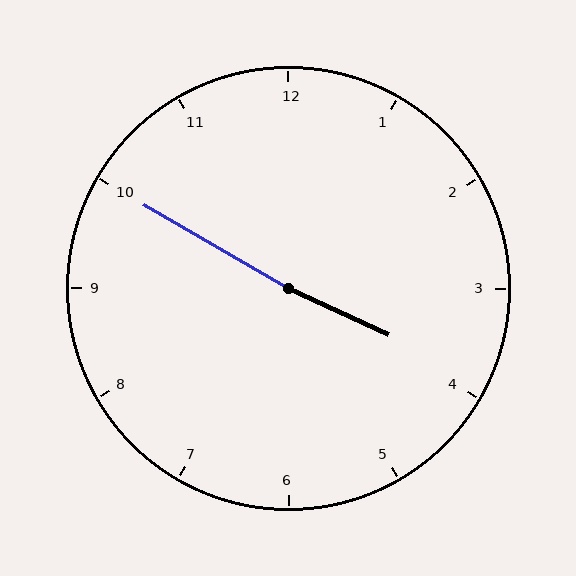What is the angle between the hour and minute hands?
Approximately 175 degrees.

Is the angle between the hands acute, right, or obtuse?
It is obtuse.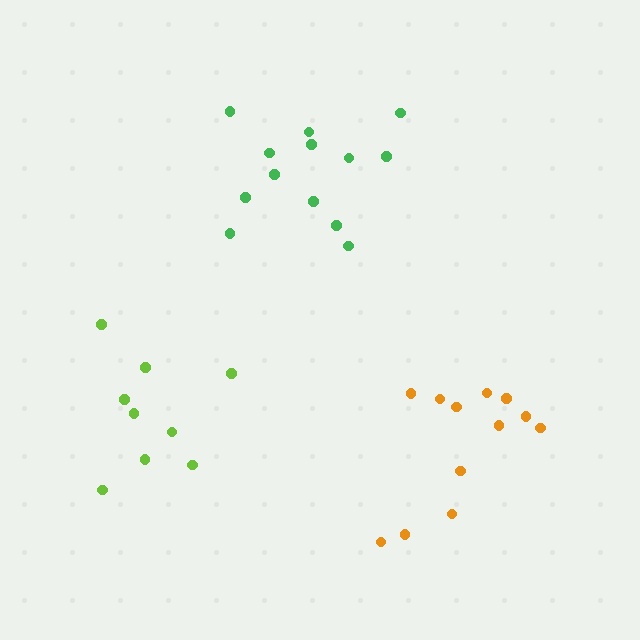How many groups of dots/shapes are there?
There are 3 groups.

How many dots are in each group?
Group 1: 12 dots, Group 2: 9 dots, Group 3: 13 dots (34 total).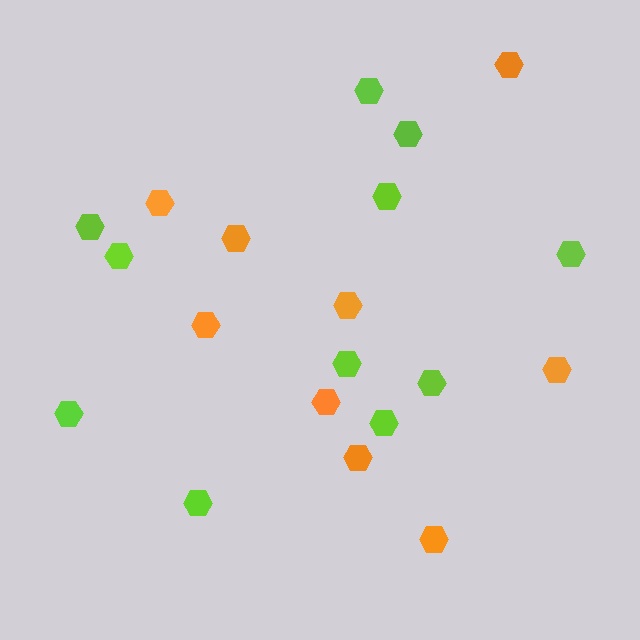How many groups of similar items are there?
There are 2 groups: one group of lime hexagons (11) and one group of orange hexagons (9).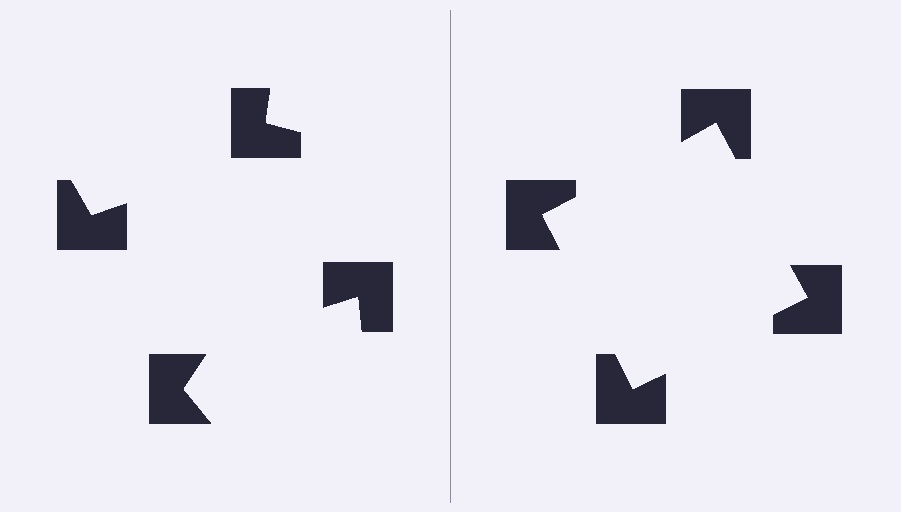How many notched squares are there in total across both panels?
8 — 4 on each side.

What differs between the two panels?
The notched squares are positioned identically on both sides; only the wedge orientations differ. On the right they align to a square; on the left they are misaligned.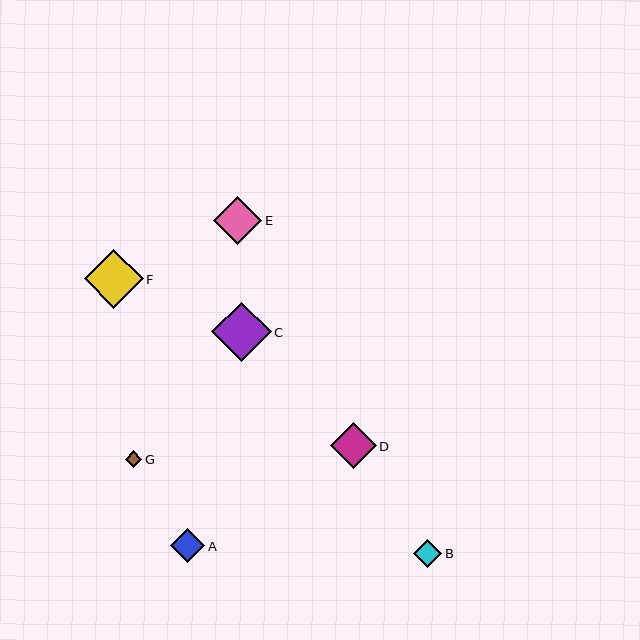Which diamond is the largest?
Diamond C is the largest with a size of approximately 59 pixels.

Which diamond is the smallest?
Diamond G is the smallest with a size of approximately 17 pixels.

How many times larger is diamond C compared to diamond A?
Diamond C is approximately 1.7 times the size of diamond A.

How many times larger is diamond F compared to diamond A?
Diamond F is approximately 1.7 times the size of diamond A.